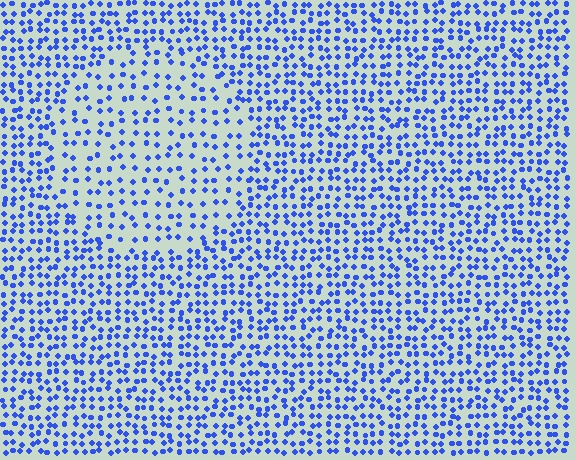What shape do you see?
I see a circle.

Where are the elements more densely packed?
The elements are more densely packed outside the circle boundary.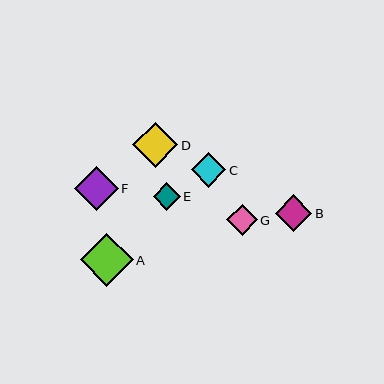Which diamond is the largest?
Diamond A is the largest with a size of approximately 53 pixels.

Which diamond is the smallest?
Diamond E is the smallest with a size of approximately 27 pixels.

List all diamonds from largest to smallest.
From largest to smallest: A, D, F, B, C, G, E.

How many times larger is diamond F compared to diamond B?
Diamond F is approximately 1.2 times the size of diamond B.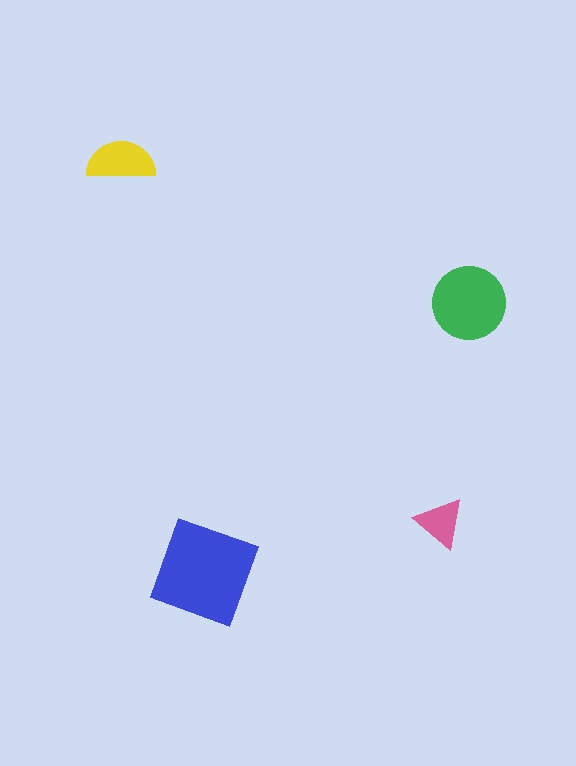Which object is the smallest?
The pink triangle.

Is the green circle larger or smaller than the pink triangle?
Larger.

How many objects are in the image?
There are 4 objects in the image.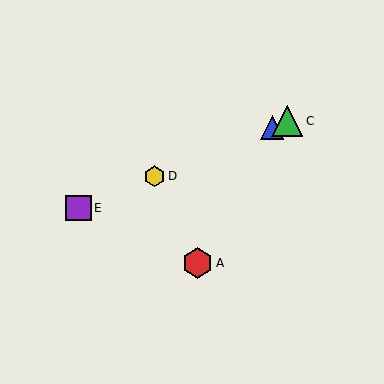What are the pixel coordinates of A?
Object A is at (198, 263).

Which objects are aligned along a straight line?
Objects B, C, D, E are aligned along a straight line.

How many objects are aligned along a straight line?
4 objects (B, C, D, E) are aligned along a straight line.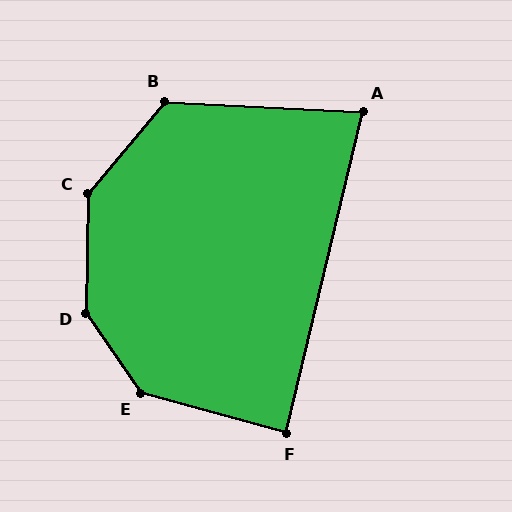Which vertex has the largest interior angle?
D, at approximately 145 degrees.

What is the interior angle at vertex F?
Approximately 88 degrees (approximately right).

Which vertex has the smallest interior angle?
A, at approximately 80 degrees.